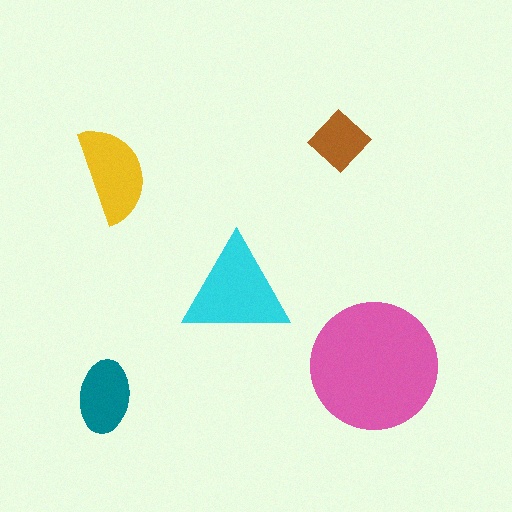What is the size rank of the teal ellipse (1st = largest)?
4th.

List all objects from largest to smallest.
The pink circle, the cyan triangle, the yellow semicircle, the teal ellipse, the brown diamond.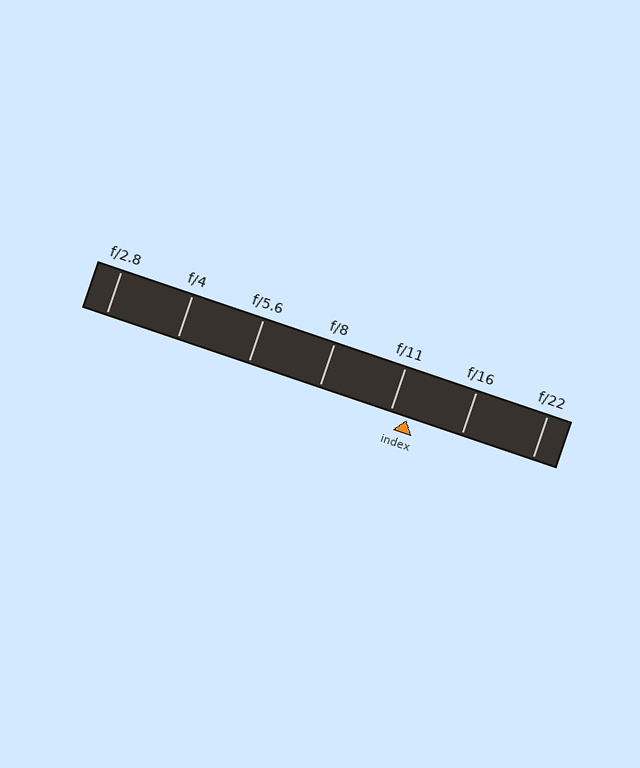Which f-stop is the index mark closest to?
The index mark is closest to f/11.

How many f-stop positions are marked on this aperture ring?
There are 7 f-stop positions marked.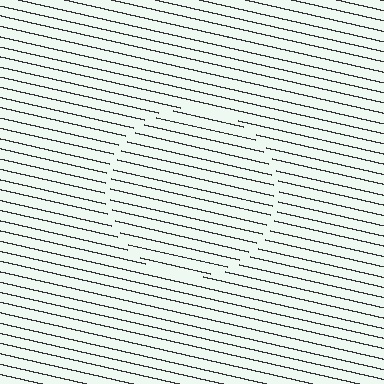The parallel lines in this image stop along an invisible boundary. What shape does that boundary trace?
An illusory circle. The interior of the shape contains the same grating, shifted by half a period — the contour is defined by the phase discontinuity where line-ends from the inner and outer gratings abut.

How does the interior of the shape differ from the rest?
The interior of the shape contains the same grating, shifted by half a period — the contour is defined by the phase discontinuity where line-ends from the inner and outer gratings abut.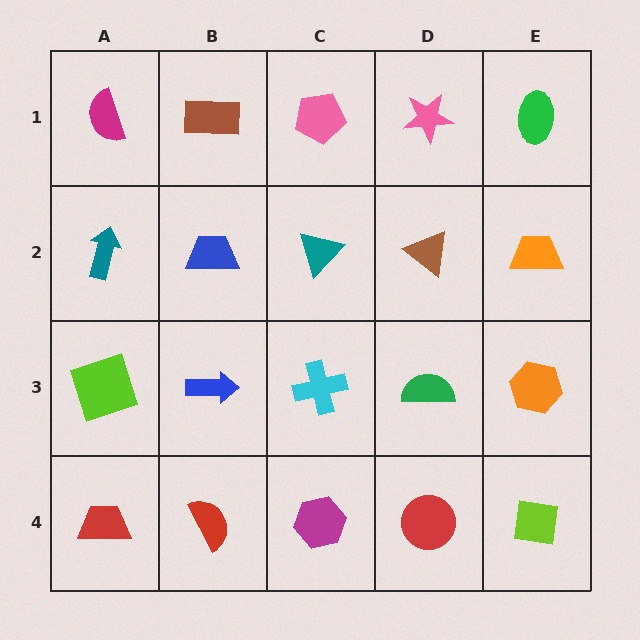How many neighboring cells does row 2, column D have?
4.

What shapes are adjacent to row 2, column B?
A brown rectangle (row 1, column B), a blue arrow (row 3, column B), a teal arrow (row 2, column A), a teal triangle (row 2, column C).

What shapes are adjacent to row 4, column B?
A blue arrow (row 3, column B), a red trapezoid (row 4, column A), a magenta hexagon (row 4, column C).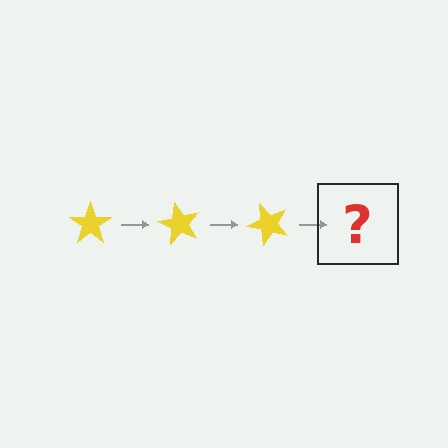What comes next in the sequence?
The next element should be a yellow star rotated 180 degrees.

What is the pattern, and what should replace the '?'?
The pattern is that the star rotates 60 degrees each step. The '?' should be a yellow star rotated 180 degrees.